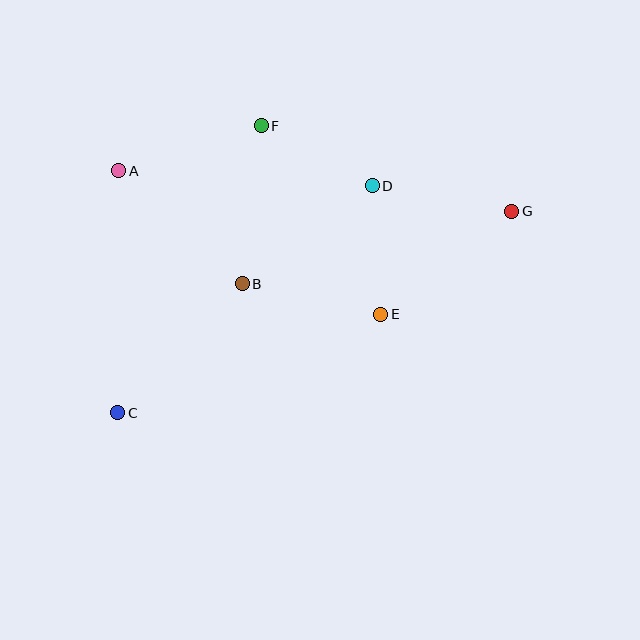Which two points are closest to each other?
Points D and F are closest to each other.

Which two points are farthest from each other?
Points C and G are farthest from each other.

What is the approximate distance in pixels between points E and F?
The distance between E and F is approximately 223 pixels.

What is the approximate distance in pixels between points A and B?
The distance between A and B is approximately 167 pixels.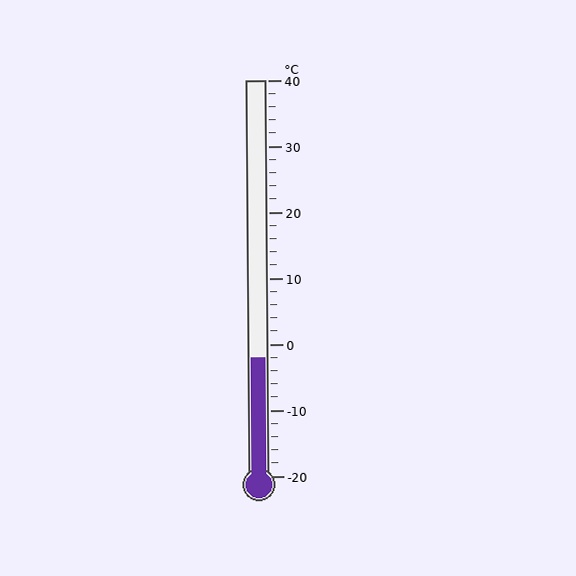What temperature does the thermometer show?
The thermometer shows approximately -2°C.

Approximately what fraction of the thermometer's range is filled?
The thermometer is filled to approximately 30% of its range.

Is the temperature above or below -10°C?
The temperature is above -10°C.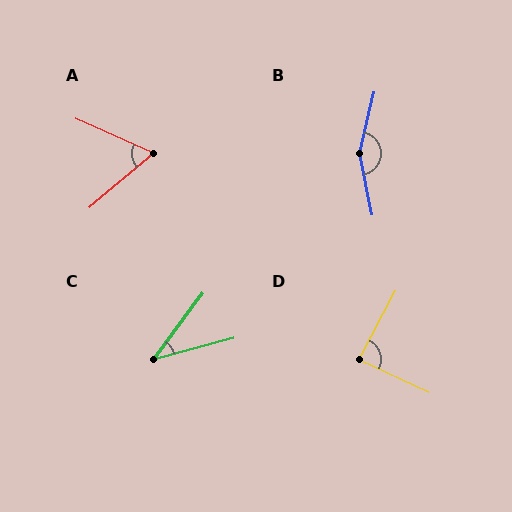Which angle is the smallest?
C, at approximately 39 degrees.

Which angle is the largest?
B, at approximately 155 degrees.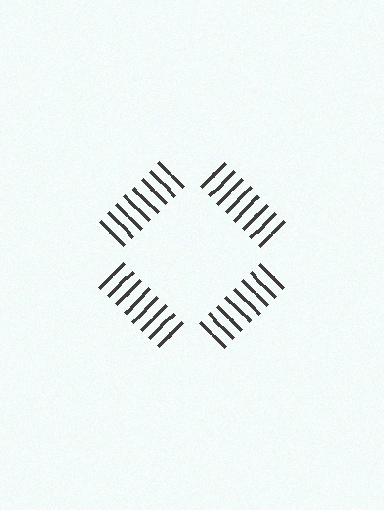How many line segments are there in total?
32 — 8 along each of the 4 edges.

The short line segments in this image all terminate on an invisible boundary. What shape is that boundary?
An illusory square — the line segments terminate on its edges but no continuous stroke is drawn.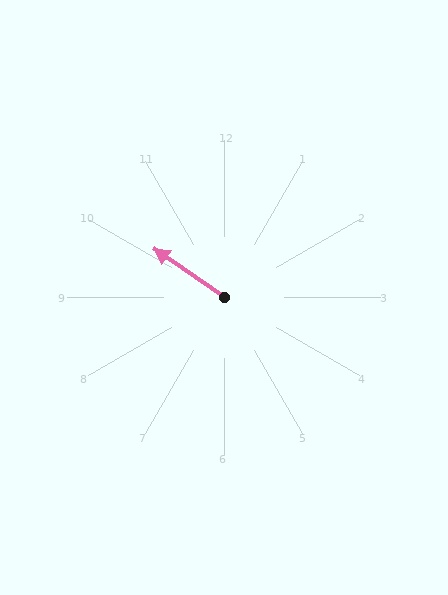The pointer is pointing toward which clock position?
Roughly 10 o'clock.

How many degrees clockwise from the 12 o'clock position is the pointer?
Approximately 305 degrees.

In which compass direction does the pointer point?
Northwest.